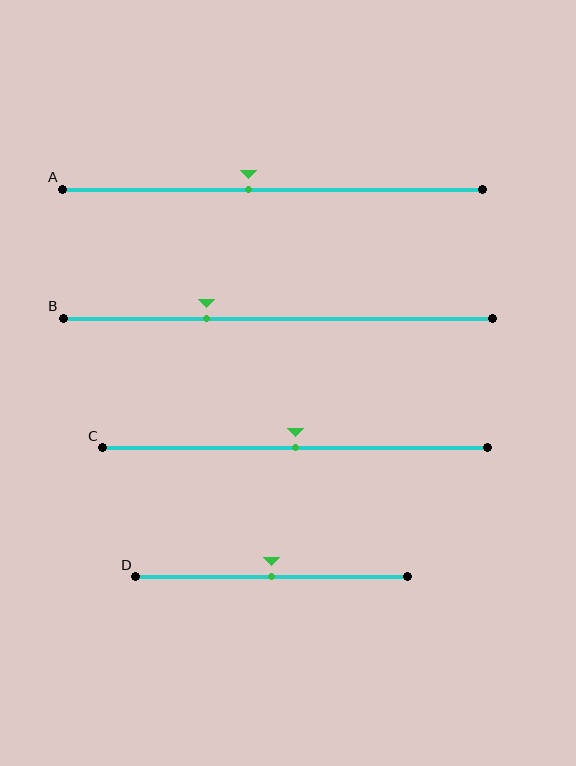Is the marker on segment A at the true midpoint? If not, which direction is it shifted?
No, the marker on segment A is shifted to the left by about 6% of the segment length.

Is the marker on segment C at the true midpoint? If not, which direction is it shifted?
Yes, the marker on segment C is at the true midpoint.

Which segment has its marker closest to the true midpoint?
Segment C has its marker closest to the true midpoint.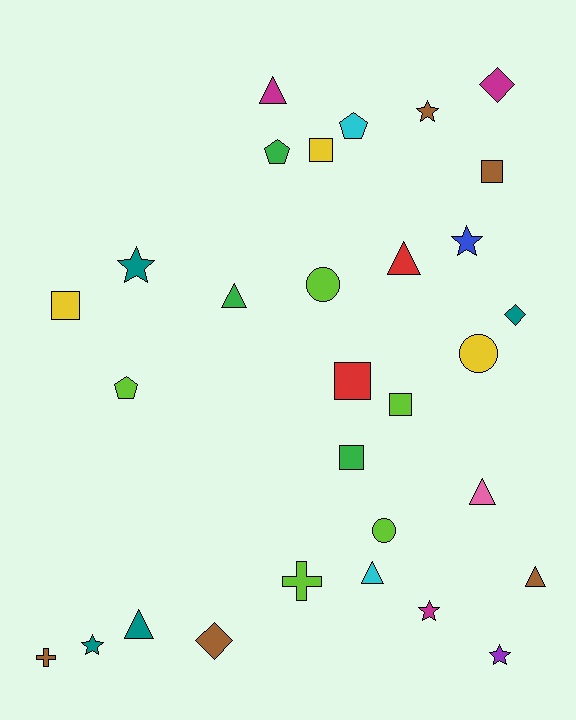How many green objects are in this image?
There are 3 green objects.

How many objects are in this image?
There are 30 objects.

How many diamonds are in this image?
There are 3 diamonds.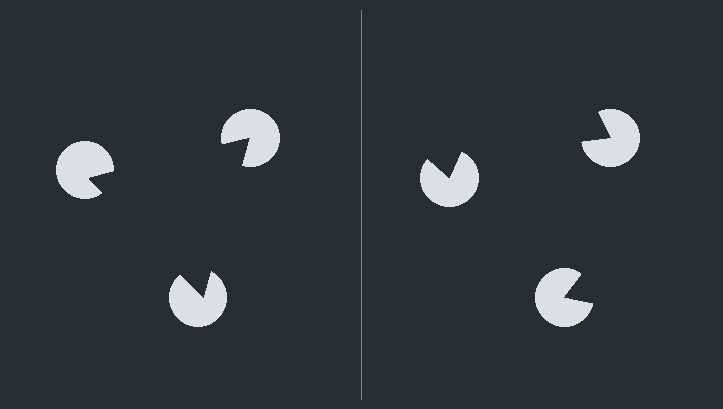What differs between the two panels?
The pac-man discs are positioned identically on both sides; only the wedge orientations differ. On the left they align to a triangle; on the right they are misaligned.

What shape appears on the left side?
An illusory triangle.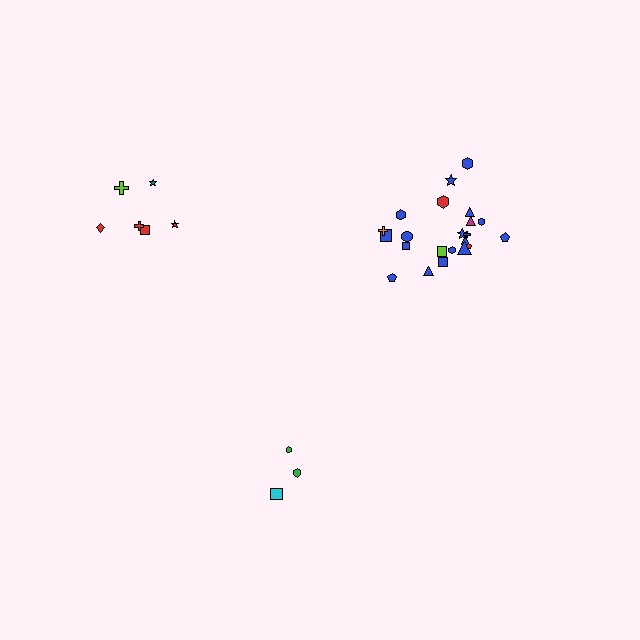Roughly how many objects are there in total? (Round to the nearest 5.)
Roughly 30 objects in total.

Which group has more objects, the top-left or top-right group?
The top-right group.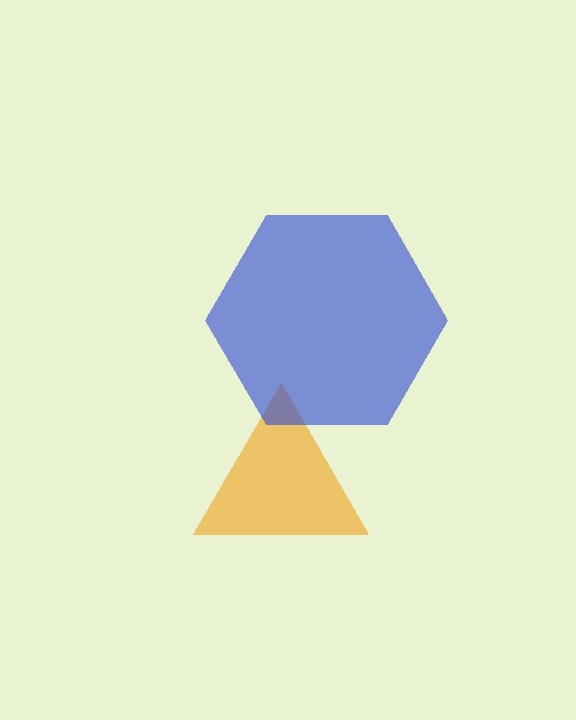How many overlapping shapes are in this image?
There are 2 overlapping shapes in the image.